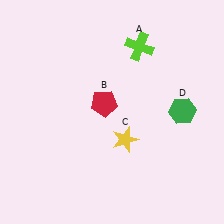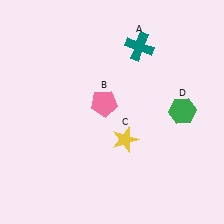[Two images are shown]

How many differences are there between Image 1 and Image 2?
There are 2 differences between the two images.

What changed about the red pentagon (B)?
In Image 1, B is red. In Image 2, it changed to pink.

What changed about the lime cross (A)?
In Image 1, A is lime. In Image 2, it changed to teal.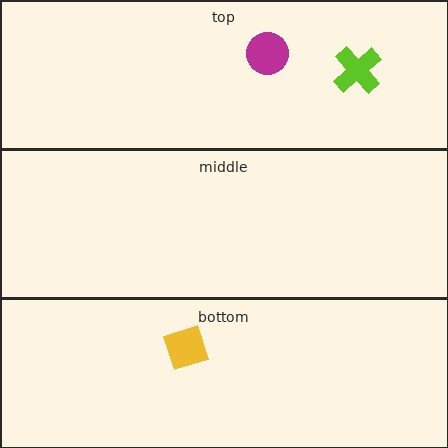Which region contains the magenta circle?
The top region.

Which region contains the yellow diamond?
The bottom region.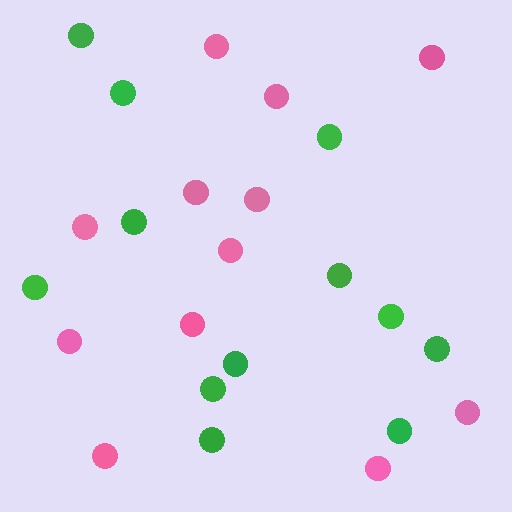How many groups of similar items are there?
There are 2 groups: one group of green circles (12) and one group of pink circles (12).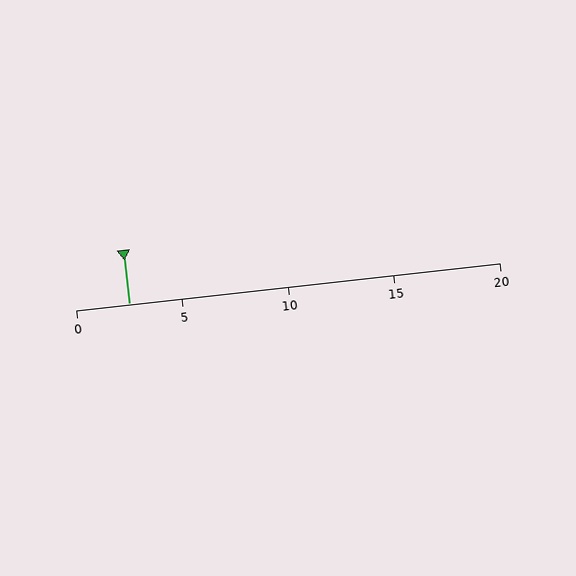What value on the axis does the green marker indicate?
The marker indicates approximately 2.5.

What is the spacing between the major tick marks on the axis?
The major ticks are spaced 5 apart.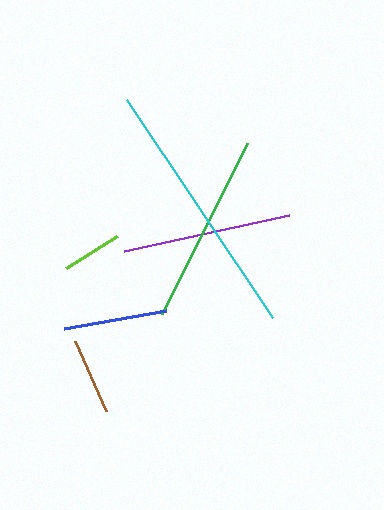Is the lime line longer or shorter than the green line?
The green line is longer than the lime line.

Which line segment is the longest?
The cyan line is the longest at approximately 263 pixels.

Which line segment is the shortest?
The lime line is the shortest at approximately 61 pixels.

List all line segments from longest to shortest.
From longest to shortest: cyan, green, purple, blue, brown, lime.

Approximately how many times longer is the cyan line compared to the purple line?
The cyan line is approximately 1.6 times the length of the purple line.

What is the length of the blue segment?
The blue segment is approximately 103 pixels long.